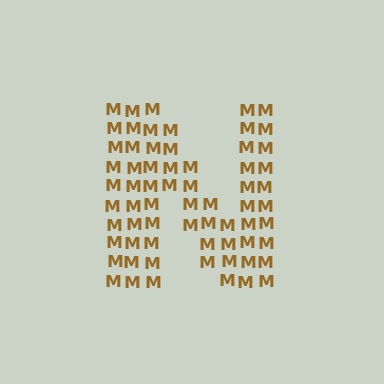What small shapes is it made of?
It is made of small letter M's.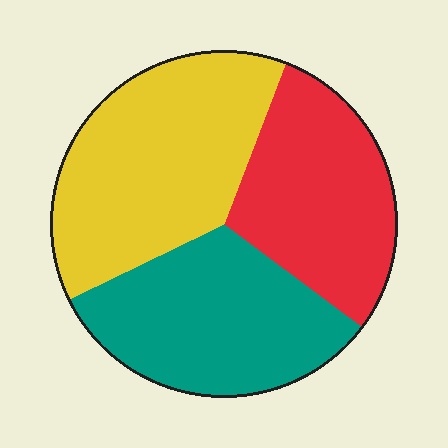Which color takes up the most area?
Yellow, at roughly 40%.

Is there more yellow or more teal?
Yellow.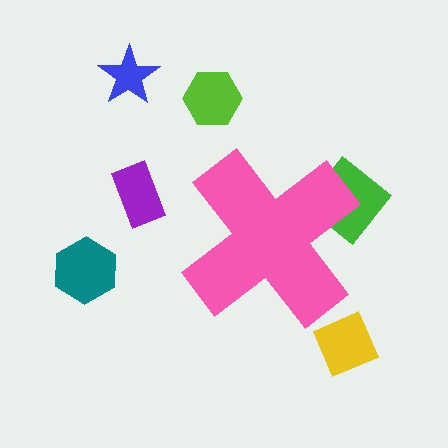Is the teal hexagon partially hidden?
No, the teal hexagon is fully visible.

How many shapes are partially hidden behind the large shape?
1 shape is partially hidden.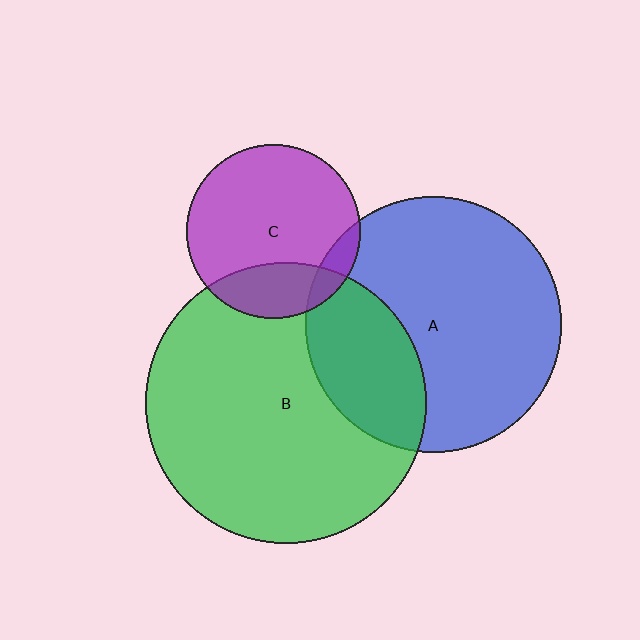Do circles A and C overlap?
Yes.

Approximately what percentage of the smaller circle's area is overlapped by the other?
Approximately 10%.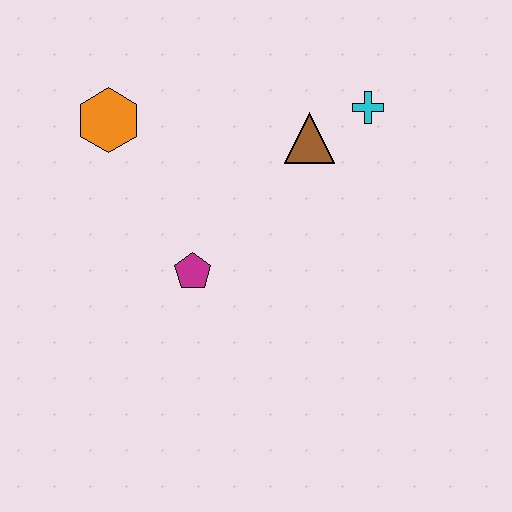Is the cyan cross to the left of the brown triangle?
No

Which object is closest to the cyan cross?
The brown triangle is closest to the cyan cross.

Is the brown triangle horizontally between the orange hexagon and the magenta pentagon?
No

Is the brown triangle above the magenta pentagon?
Yes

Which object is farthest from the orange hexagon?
The cyan cross is farthest from the orange hexagon.